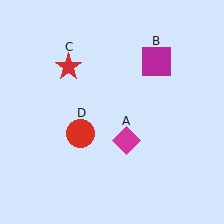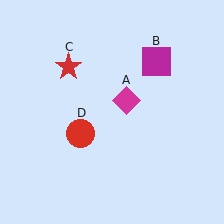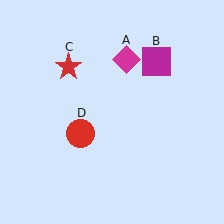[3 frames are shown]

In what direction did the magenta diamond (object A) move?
The magenta diamond (object A) moved up.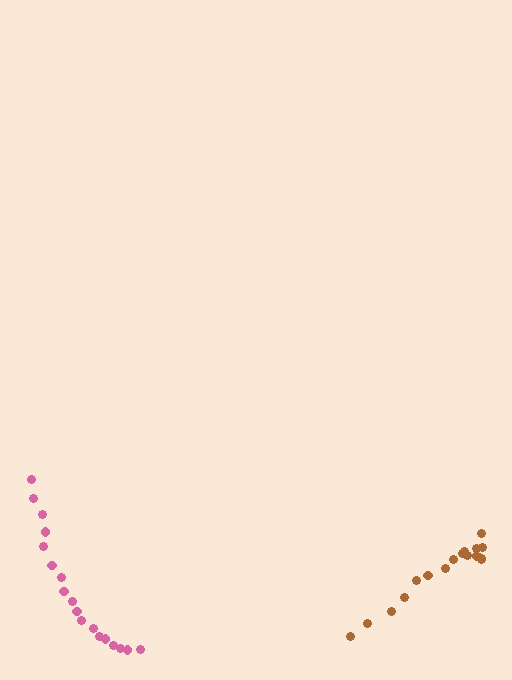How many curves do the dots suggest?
There are 2 distinct paths.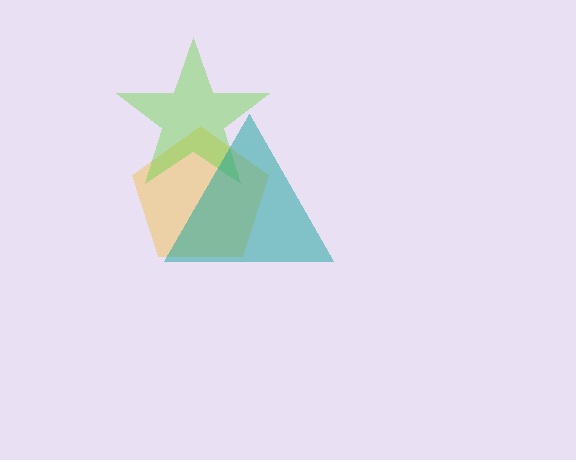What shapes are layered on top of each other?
The layered shapes are: a yellow pentagon, a lime star, a teal triangle.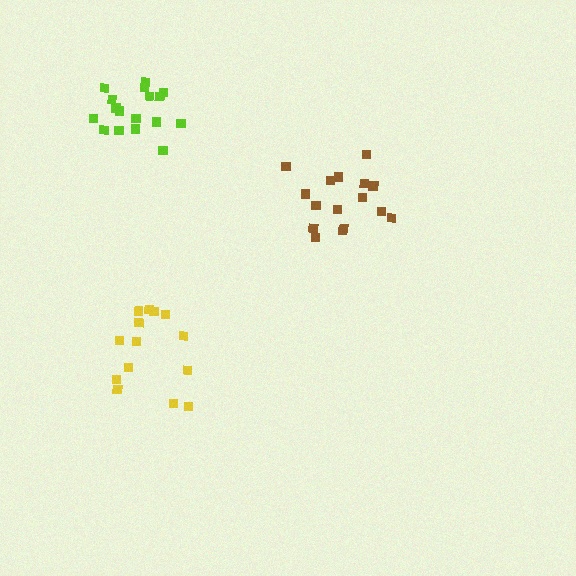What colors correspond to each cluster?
The clusters are colored: lime, brown, yellow.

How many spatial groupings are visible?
There are 3 spatial groupings.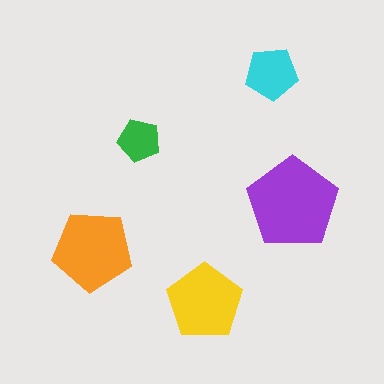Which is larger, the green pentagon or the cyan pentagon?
The cyan one.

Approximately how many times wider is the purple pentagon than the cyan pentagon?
About 1.5 times wider.